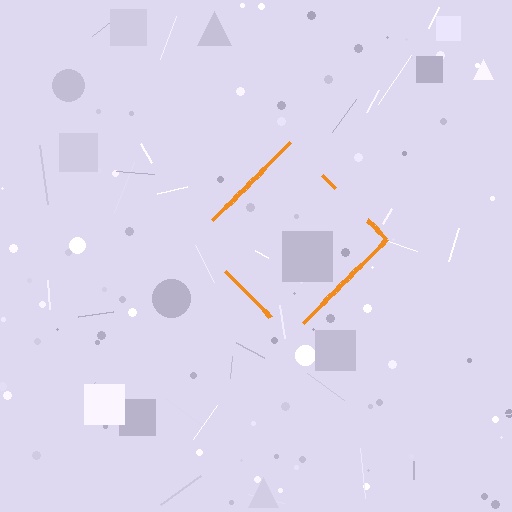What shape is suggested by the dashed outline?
The dashed outline suggests a diamond.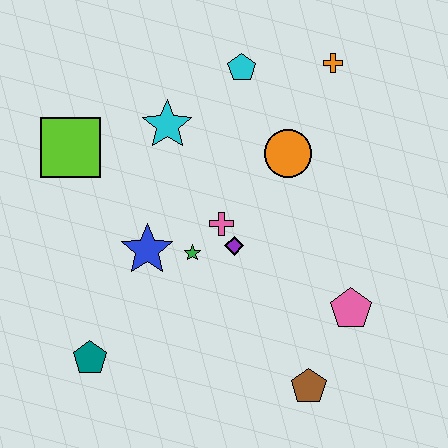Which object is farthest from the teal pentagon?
The orange cross is farthest from the teal pentagon.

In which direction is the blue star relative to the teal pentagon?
The blue star is above the teal pentagon.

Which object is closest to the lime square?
The cyan star is closest to the lime square.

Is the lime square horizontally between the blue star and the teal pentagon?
No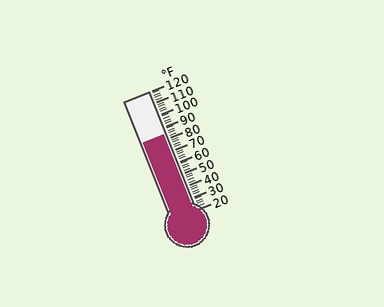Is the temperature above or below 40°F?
The temperature is above 40°F.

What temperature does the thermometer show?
The thermometer shows approximately 84°F.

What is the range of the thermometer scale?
The thermometer scale ranges from 20°F to 120°F.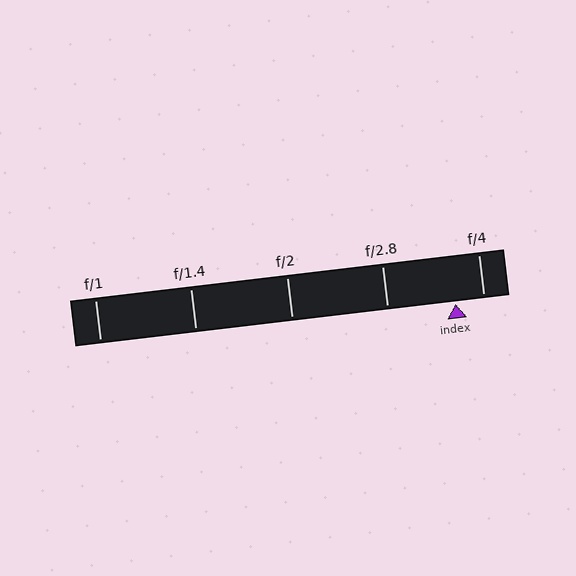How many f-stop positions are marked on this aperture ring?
There are 5 f-stop positions marked.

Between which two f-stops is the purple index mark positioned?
The index mark is between f/2.8 and f/4.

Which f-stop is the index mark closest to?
The index mark is closest to f/4.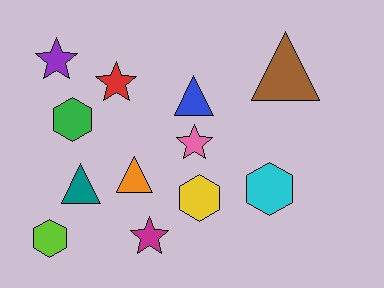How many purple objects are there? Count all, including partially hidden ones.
There is 1 purple object.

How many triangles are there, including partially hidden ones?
There are 4 triangles.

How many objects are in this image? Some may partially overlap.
There are 12 objects.